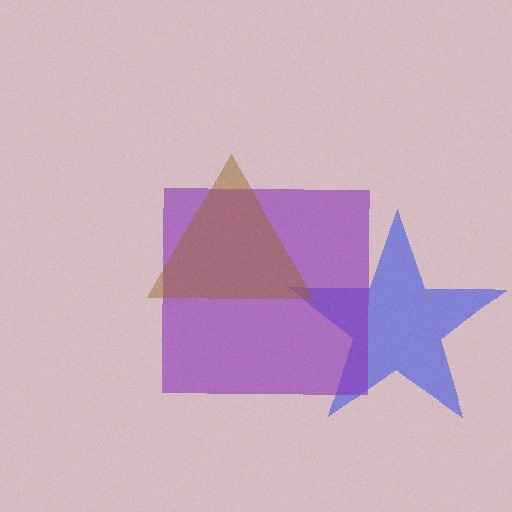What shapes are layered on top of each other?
The layered shapes are: a blue star, a purple square, a brown triangle.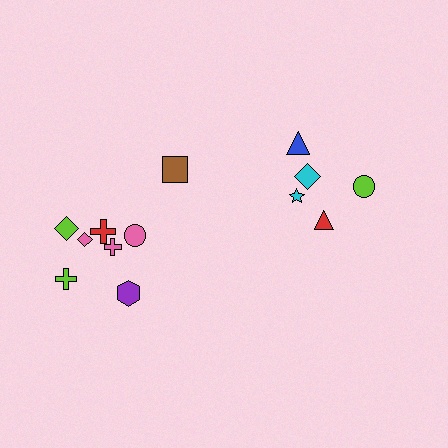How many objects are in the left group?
There are 8 objects.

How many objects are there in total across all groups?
There are 13 objects.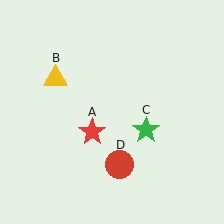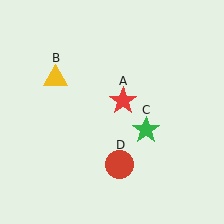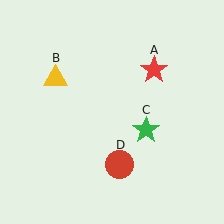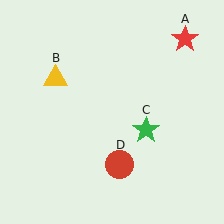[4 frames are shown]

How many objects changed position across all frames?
1 object changed position: red star (object A).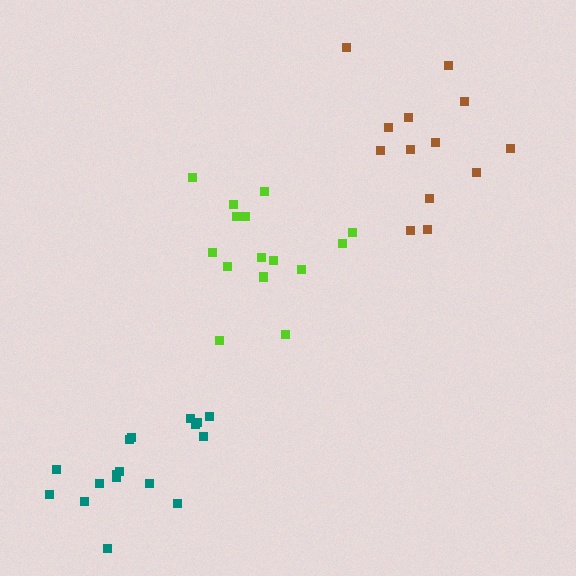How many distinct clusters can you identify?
There are 3 distinct clusters.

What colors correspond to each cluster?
The clusters are colored: brown, lime, teal.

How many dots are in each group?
Group 1: 13 dots, Group 2: 15 dots, Group 3: 17 dots (45 total).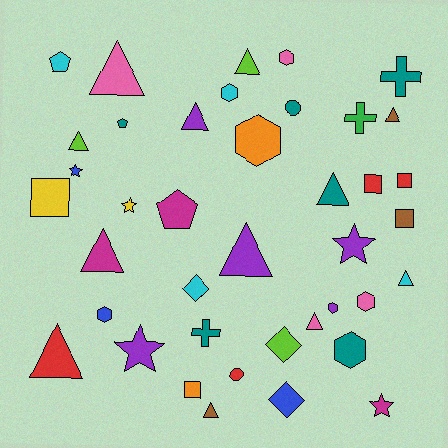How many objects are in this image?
There are 40 objects.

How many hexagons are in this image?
There are 7 hexagons.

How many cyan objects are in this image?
There are 4 cyan objects.